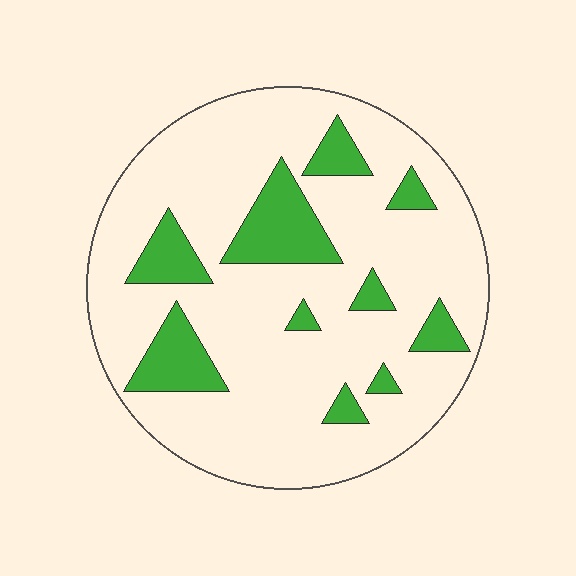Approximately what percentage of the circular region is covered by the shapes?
Approximately 20%.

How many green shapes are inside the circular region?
10.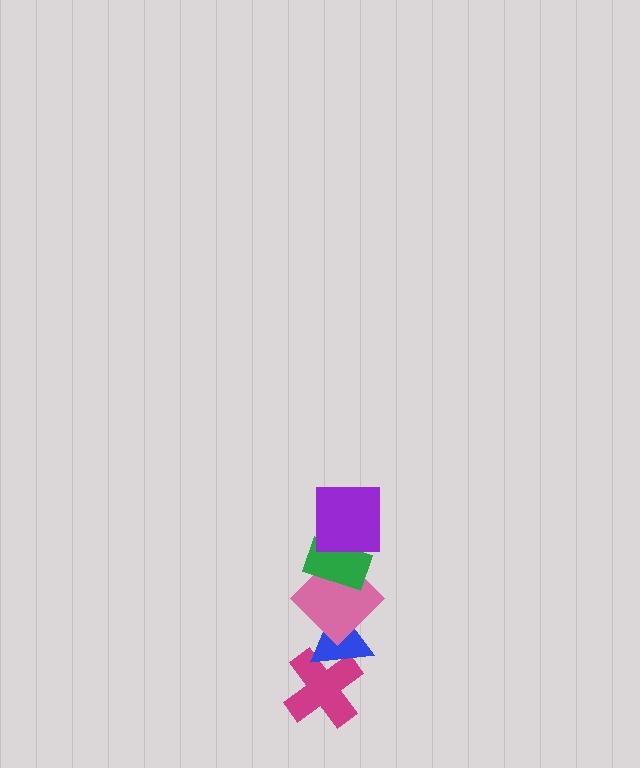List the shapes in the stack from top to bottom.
From top to bottom: the purple square, the green rectangle, the pink diamond, the blue triangle, the magenta cross.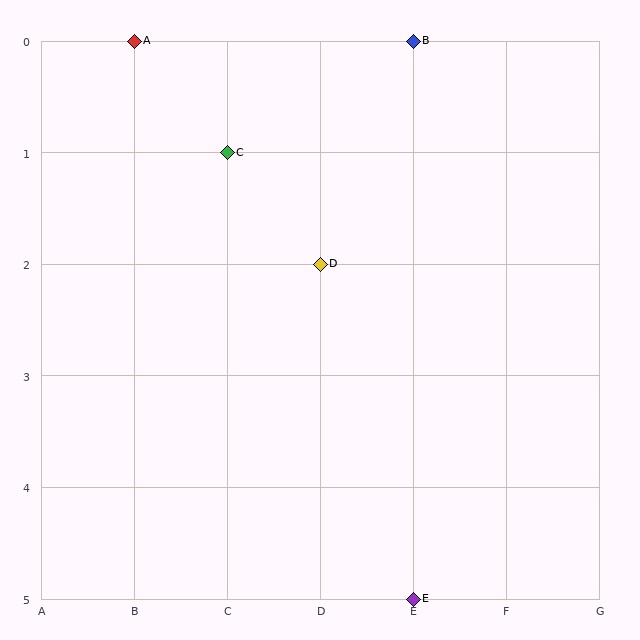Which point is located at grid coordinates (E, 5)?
Point E is at (E, 5).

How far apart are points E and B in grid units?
Points E and B are 5 rows apart.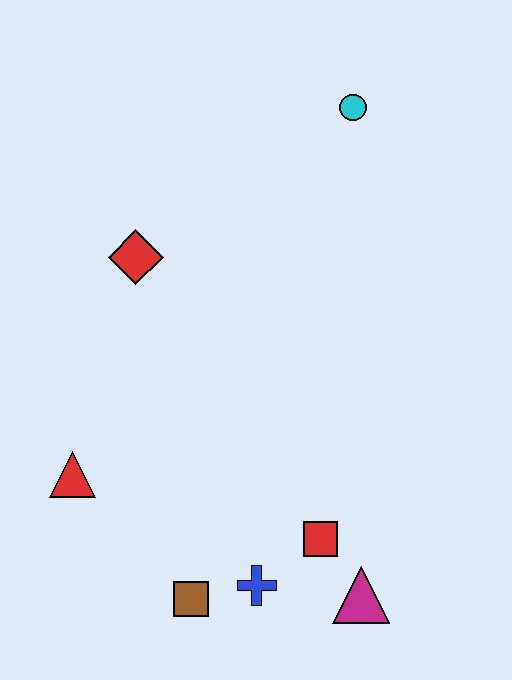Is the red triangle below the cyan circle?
Yes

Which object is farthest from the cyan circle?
The brown square is farthest from the cyan circle.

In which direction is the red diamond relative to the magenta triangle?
The red diamond is above the magenta triangle.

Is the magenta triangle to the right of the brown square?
Yes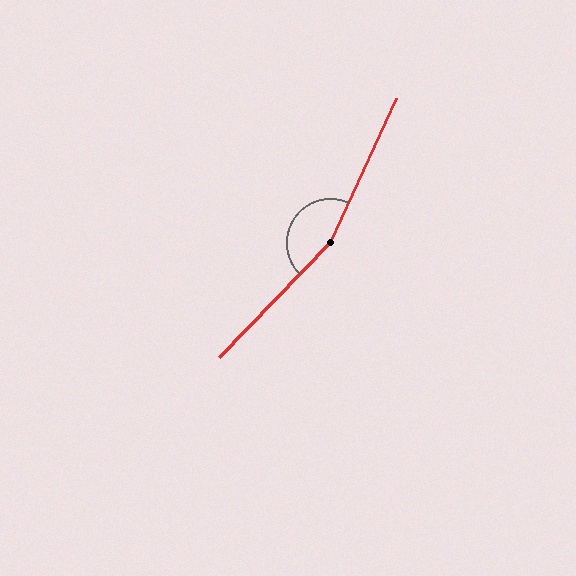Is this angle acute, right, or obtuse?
It is obtuse.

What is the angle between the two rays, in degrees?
Approximately 160 degrees.